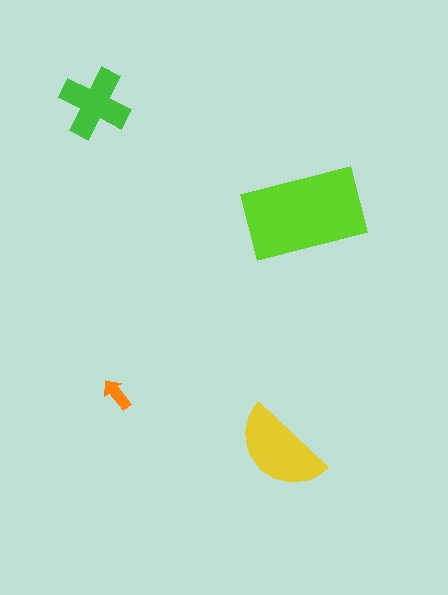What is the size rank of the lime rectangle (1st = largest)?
1st.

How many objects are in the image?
There are 4 objects in the image.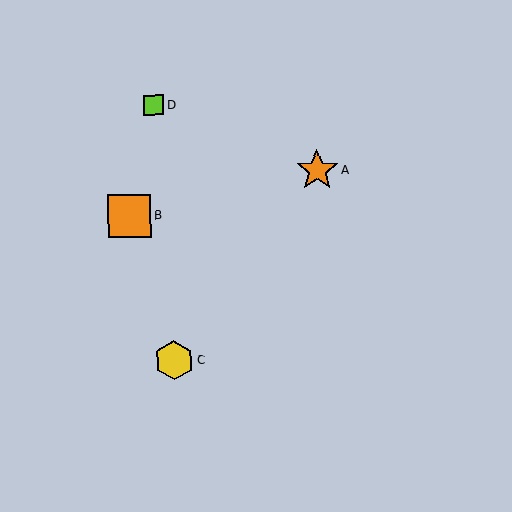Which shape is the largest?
The orange square (labeled B) is the largest.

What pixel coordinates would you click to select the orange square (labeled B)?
Click at (129, 216) to select the orange square B.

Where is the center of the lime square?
The center of the lime square is at (153, 105).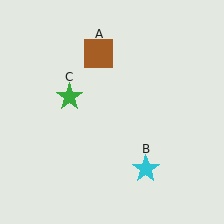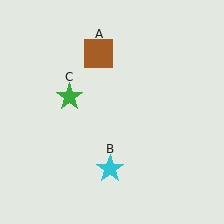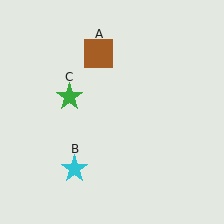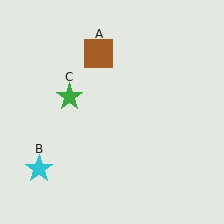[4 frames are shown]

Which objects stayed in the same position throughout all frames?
Brown square (object A) and green star (object C) remained stationary.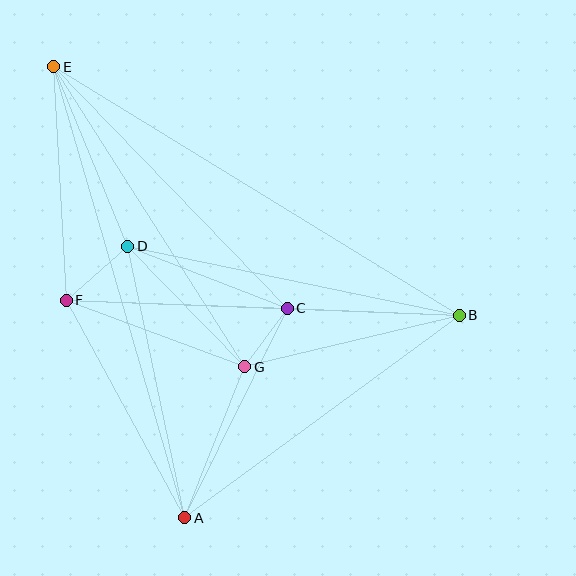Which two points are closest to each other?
Points C and G are closest to each other.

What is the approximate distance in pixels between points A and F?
The distance between A and F is approximately 248 pixels.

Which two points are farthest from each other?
Points B and E are farthest from each other.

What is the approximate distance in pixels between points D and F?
The distance between D and F is approximately 82 pixels.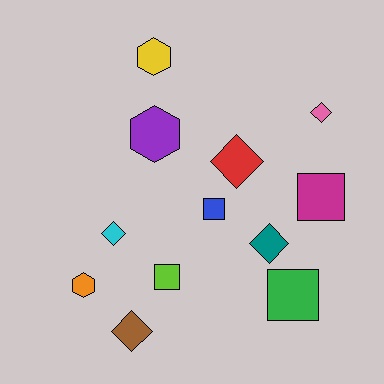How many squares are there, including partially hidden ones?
There are 4 squares.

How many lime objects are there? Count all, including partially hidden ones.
There is 1 lime object.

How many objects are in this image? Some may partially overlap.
There are 12 objects.